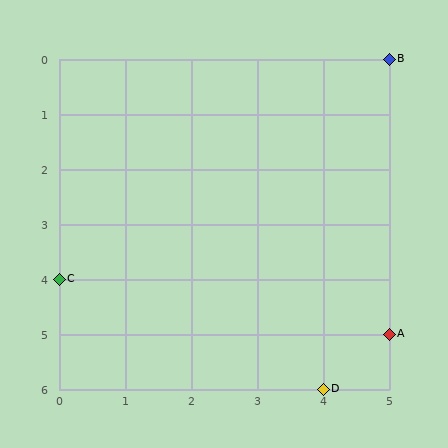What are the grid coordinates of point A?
Point A is at grid coordinates (5, 5).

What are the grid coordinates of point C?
Point C is at grid coordinates (0, 4).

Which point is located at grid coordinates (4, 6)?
Point D is at (4, 6).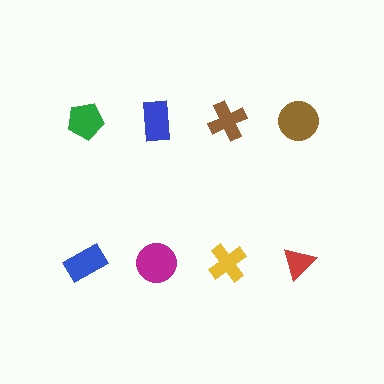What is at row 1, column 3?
A brown cross.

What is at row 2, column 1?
A blue rectangle.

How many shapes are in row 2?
4 shapes.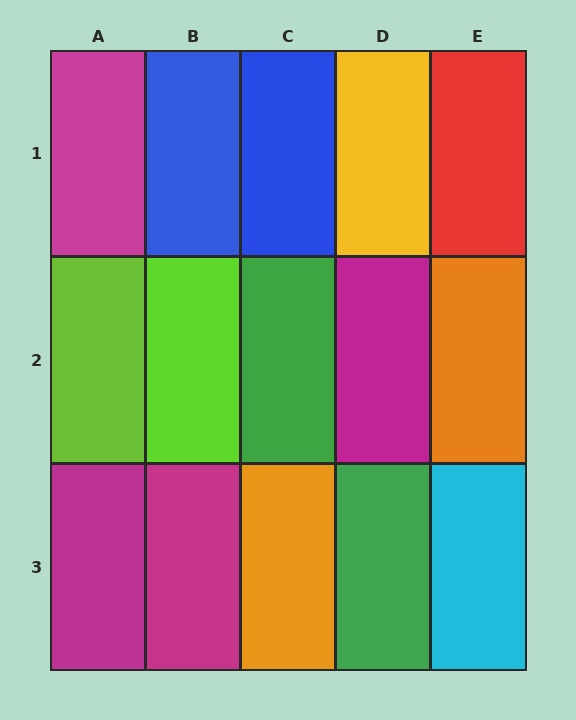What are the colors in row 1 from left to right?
Magenta, blue, blue, yellow, red.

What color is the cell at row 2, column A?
Lime.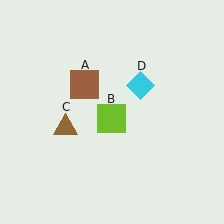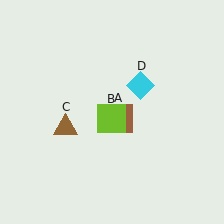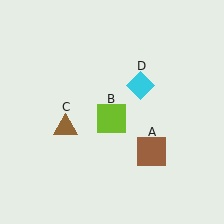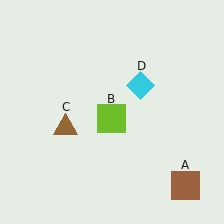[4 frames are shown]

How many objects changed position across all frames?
1 object changed position: brown square (object A).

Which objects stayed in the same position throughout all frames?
Lime square (object B) and brown triangle (object C) and cyan diamond (object D) remained stationary.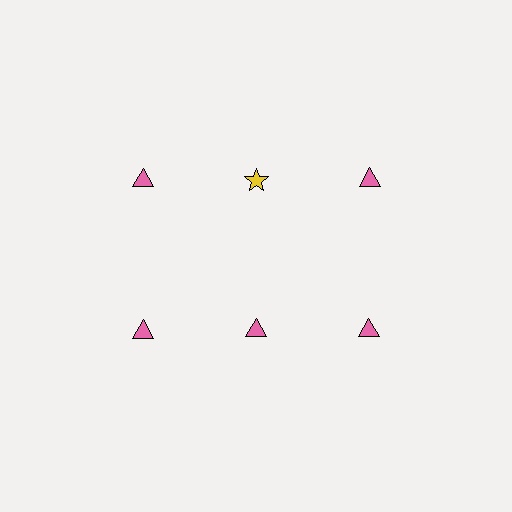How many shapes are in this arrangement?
There are 6 shapes arranged in a grid pattern.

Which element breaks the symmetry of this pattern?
The yellow star in the top row, second from left column breaks the symmetry. All other shapes are pink triangles.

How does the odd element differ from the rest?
It differs in both color (yellow instead of pink) and shape (star instead of triangle).